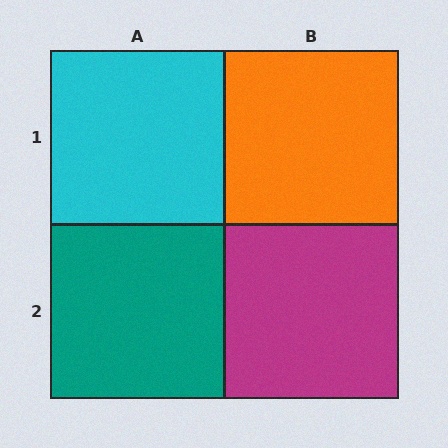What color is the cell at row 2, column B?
Magenta.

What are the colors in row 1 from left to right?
Cyan, orange.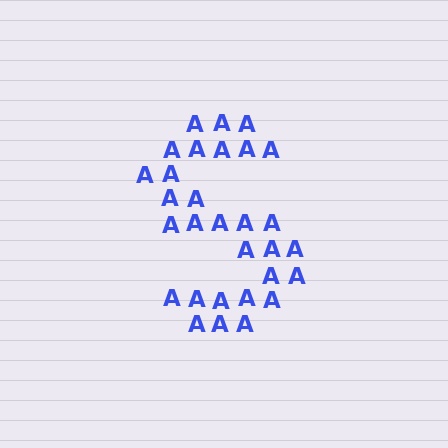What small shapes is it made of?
It is made of small letter A's.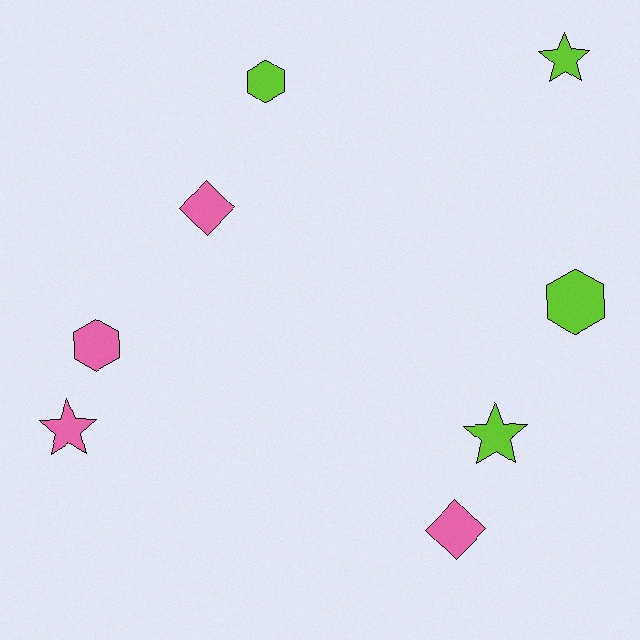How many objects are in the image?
There are 8 objects.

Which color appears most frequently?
Lime, with 4 objects.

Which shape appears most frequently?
Hexagon, with 3 objects.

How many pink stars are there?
There is 1 pink star.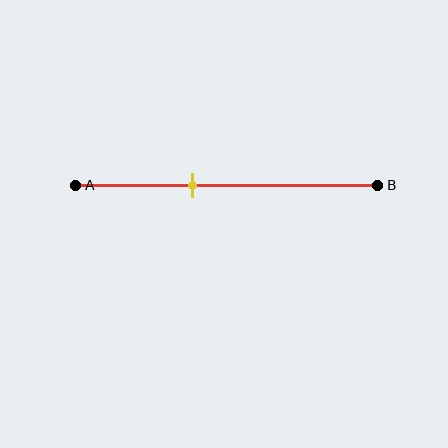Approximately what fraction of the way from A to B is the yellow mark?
The yellow mark is approximately 40% of the way from A to B.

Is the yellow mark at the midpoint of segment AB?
No, the mark is at about 40% from A, not at the 50% midpoint.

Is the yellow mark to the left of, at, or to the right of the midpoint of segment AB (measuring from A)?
The yellow mark is to the left of the midpoint of segment AB.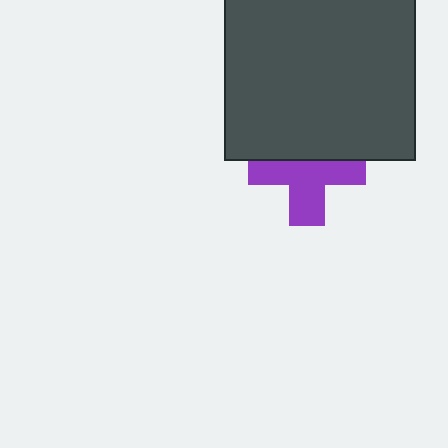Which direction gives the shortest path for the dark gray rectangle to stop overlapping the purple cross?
Moving up gives the shortest separation.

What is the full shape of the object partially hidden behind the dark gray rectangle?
The partially hidden object is a purple cross.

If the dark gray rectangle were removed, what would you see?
You would see the complete purple cross.